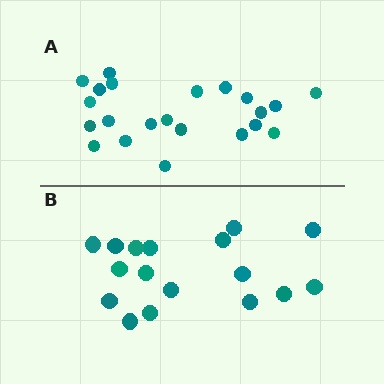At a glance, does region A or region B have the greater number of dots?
Region A (the top region) has more dots.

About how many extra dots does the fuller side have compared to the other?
Region A has about 5 more dots than region B.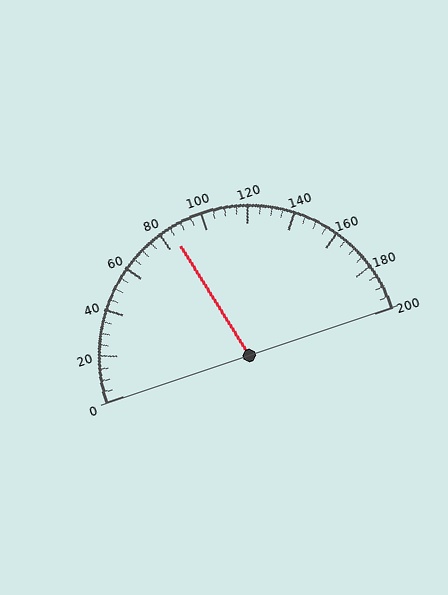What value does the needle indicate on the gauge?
The needle indicates approximately 85.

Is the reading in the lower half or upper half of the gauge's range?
The reading is in the lower half of the range (0 to 200).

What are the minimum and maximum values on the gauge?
The gauge ranges from 0 to 200.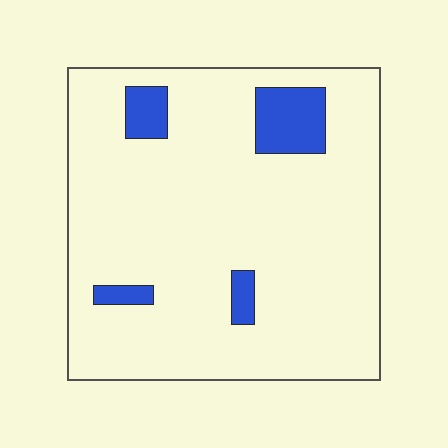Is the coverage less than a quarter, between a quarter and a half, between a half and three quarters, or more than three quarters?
Less than a quarter.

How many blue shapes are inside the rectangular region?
4.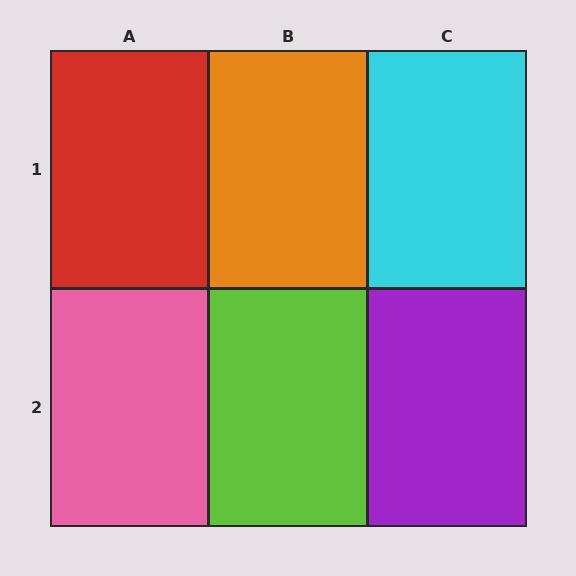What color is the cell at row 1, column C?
Cyan.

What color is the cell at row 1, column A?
Red.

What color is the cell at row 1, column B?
Orange.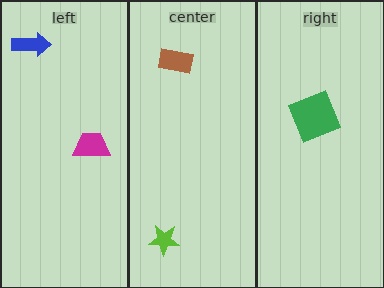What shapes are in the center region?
The brown rectangle, the lime star.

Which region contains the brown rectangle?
The center region.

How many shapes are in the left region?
2.